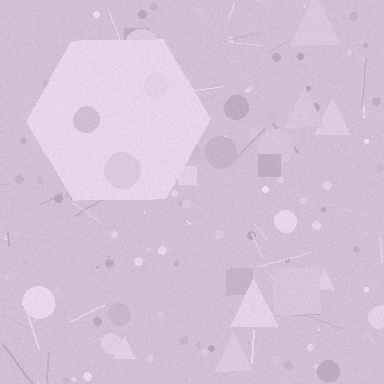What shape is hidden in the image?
A hexagon is hidden in the image.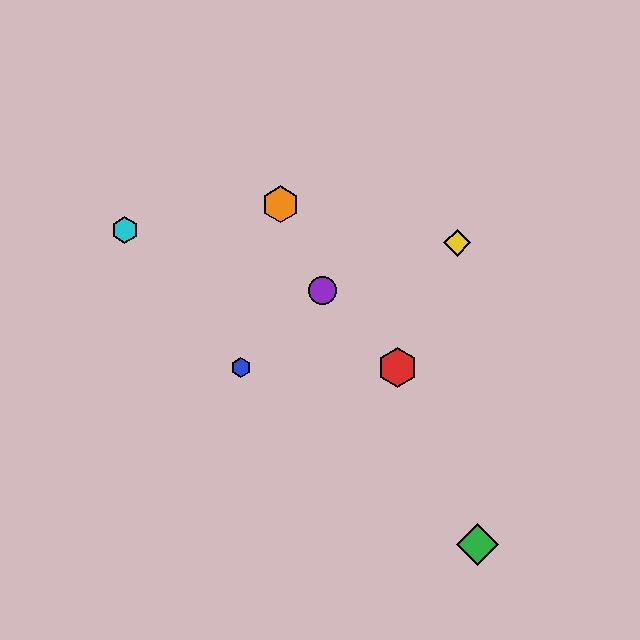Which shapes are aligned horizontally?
The red hexagon, the blue hexagon are aligned horizontally.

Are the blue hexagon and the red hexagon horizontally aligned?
Yes, both are at y≈367.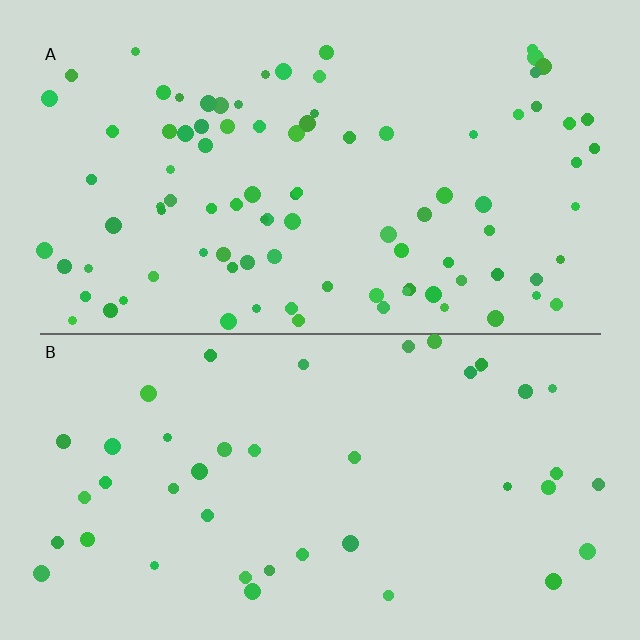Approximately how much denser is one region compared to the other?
Approximately 2.2× — region A over region B.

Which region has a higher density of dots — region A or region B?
A (the top).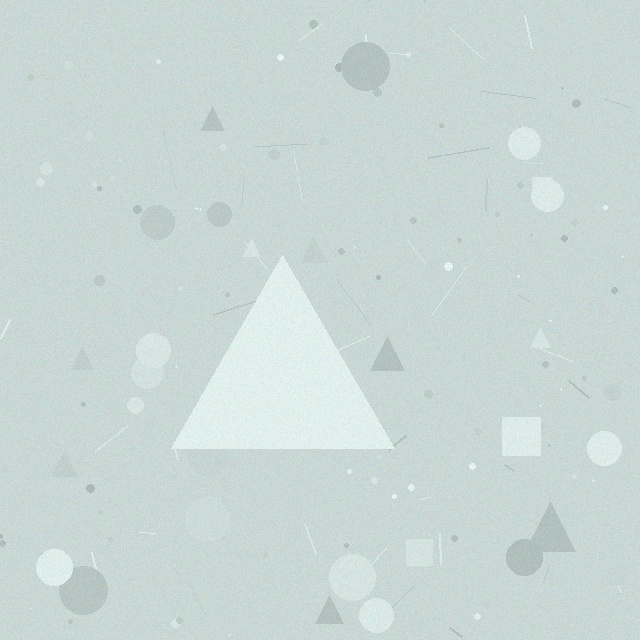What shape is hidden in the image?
A triangle is hidden in the image.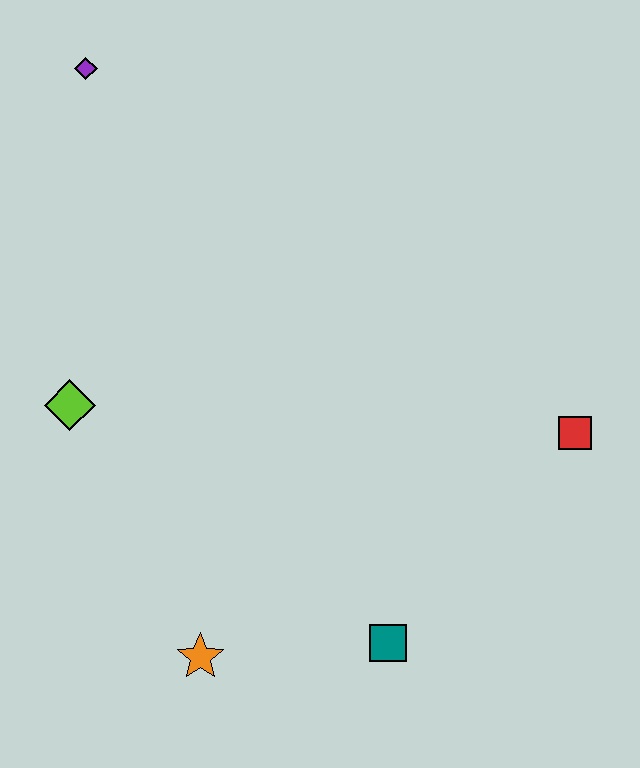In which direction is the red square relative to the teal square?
The red square is above the teal square.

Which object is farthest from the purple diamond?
The teal square is farthest from the purple diamond.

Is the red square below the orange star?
No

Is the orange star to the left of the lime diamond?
No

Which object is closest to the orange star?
The teal square is closest to the orange star.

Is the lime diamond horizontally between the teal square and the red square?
No